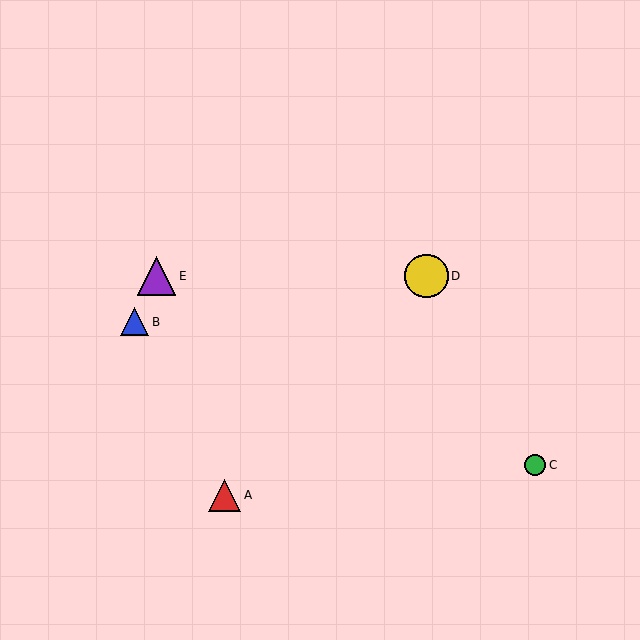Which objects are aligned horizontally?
Objects D, E are aligned horizontally.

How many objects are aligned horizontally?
2 objects (D, E) are aligned horizontally.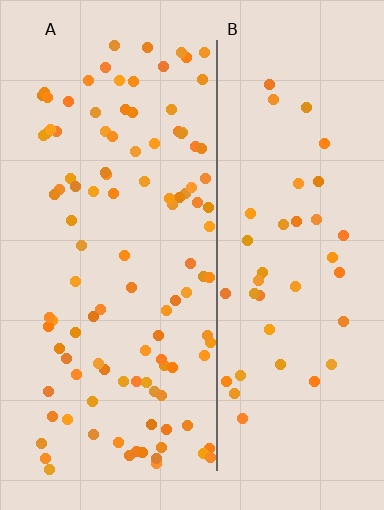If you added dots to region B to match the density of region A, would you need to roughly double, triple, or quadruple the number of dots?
Approximately triple.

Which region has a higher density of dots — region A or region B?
A (the left).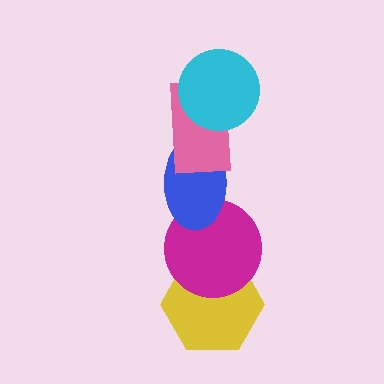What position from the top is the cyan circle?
The cyan circle is 1st from the top.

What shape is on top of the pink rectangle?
The cyan circle is on top of the pink rectangle.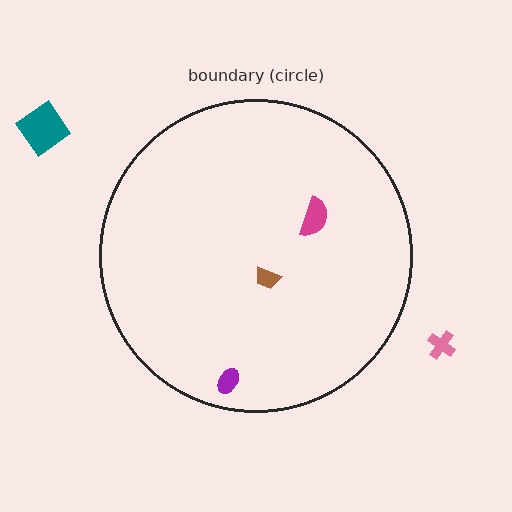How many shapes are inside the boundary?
3 inside, 2 outside.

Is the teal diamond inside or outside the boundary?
Outside.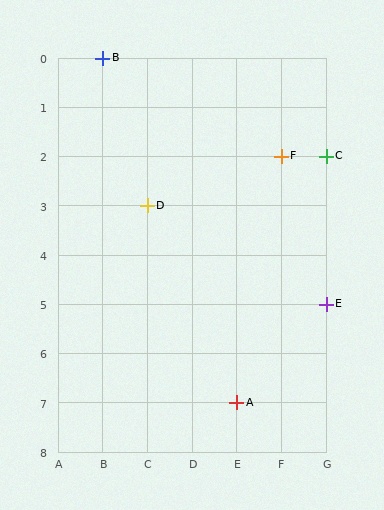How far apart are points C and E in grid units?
Points C and E are 3 rows apart.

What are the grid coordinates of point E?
Point E is at grid coordinates (G, 5).